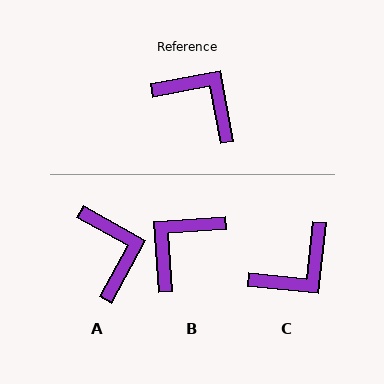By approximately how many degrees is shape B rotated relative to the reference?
Approximately 84 degrees counter-clockwise.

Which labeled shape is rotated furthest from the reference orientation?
C, about 107 degrees away.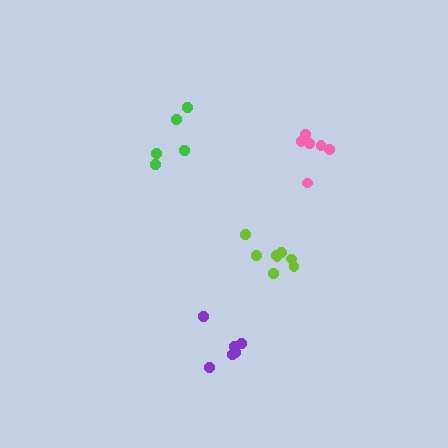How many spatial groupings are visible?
There are 4 spatial groupings.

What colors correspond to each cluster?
The clusters are colored: lime, pink, green, purple.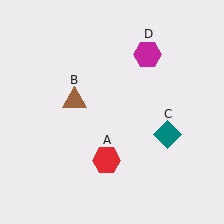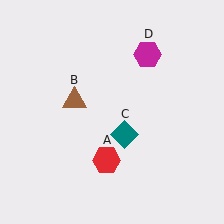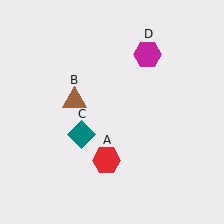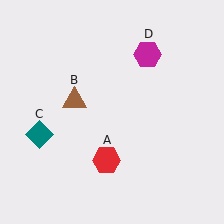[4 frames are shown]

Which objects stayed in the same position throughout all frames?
Red hexagon (object A) and brown triangle (object B) and magenta hexagon (object D) remained stationary.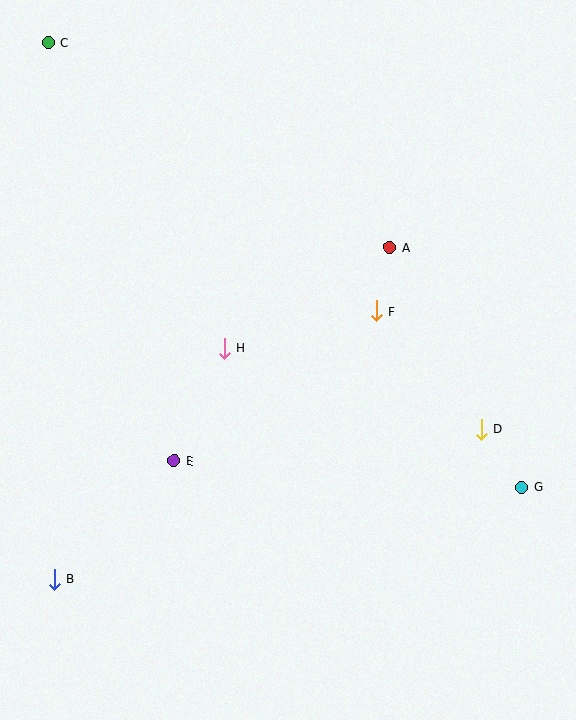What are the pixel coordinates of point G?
Point G is at (522, 487).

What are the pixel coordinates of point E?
Point E is at (174, 461).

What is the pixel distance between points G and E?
The distance between G and E is 349 pixels.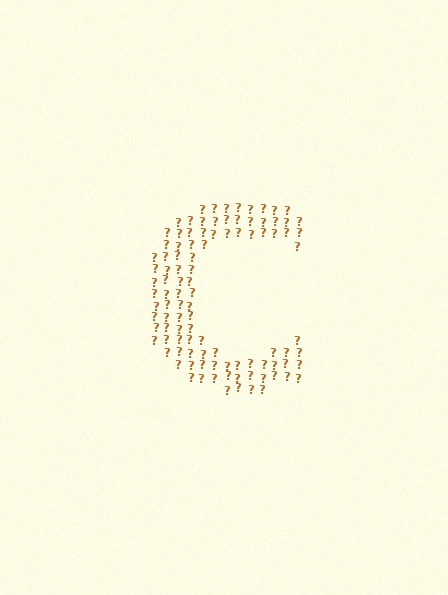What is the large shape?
The large shape is the letter C.